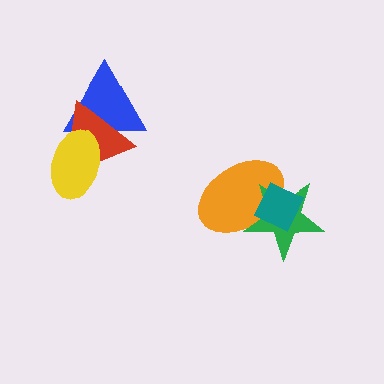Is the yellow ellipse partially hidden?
No, no other shape covers it.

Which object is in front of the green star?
The teal diamond is in front of the green star.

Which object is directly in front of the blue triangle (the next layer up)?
The red triangle is directly in front of the blue triangle.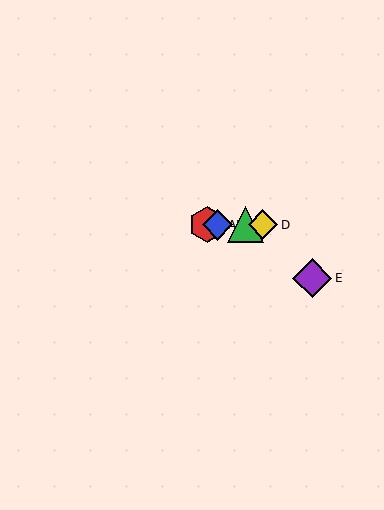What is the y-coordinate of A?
Object A is at y≈225.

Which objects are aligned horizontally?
Objects A, B, C, D are aligned horizontally.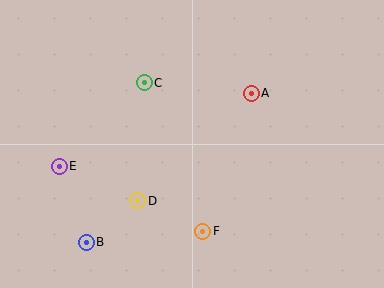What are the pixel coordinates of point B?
Point B is at (86, 242).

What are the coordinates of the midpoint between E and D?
The midpoint between E and D is at (98, 184).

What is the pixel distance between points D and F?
The distance between D and F is 72 pixels.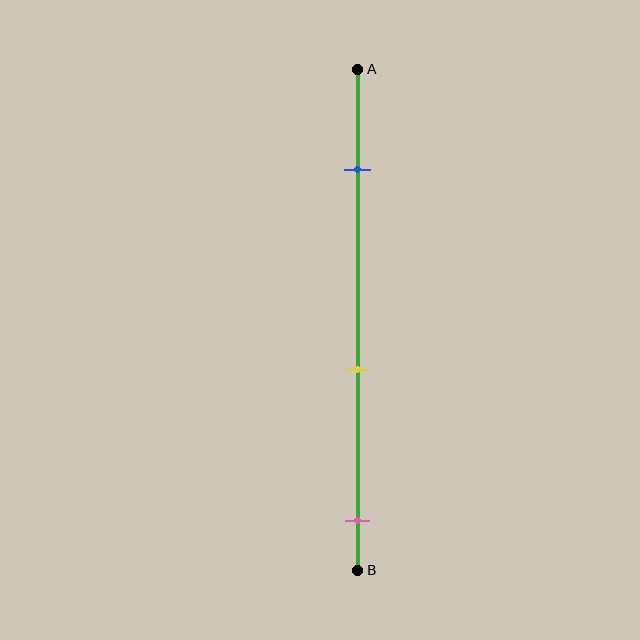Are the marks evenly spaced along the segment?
Yes, the marks are approximately evenly spaced.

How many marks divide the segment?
There are 3 marks dividing the segment.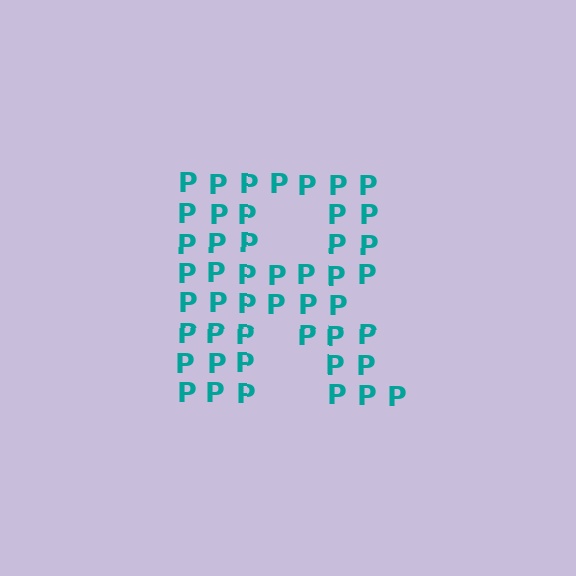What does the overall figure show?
The overall figure shows the letter R.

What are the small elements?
The small elements are letter P's.